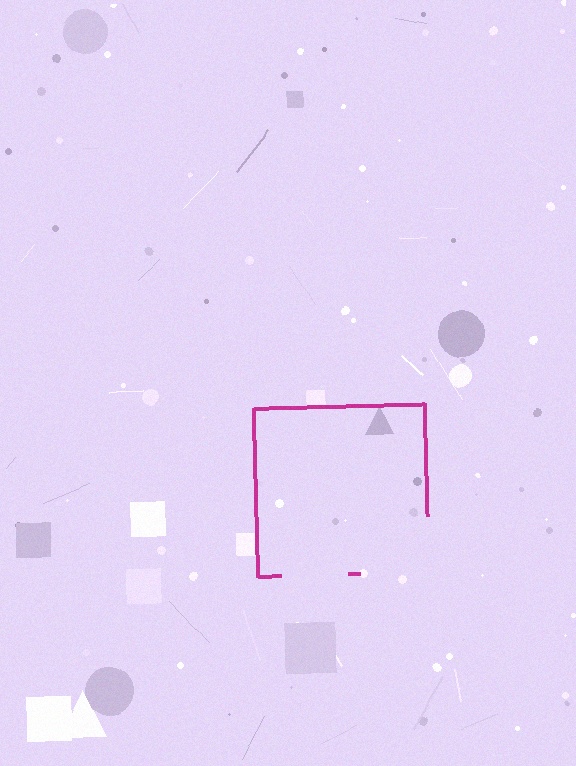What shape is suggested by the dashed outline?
The dashed outline suggests a square.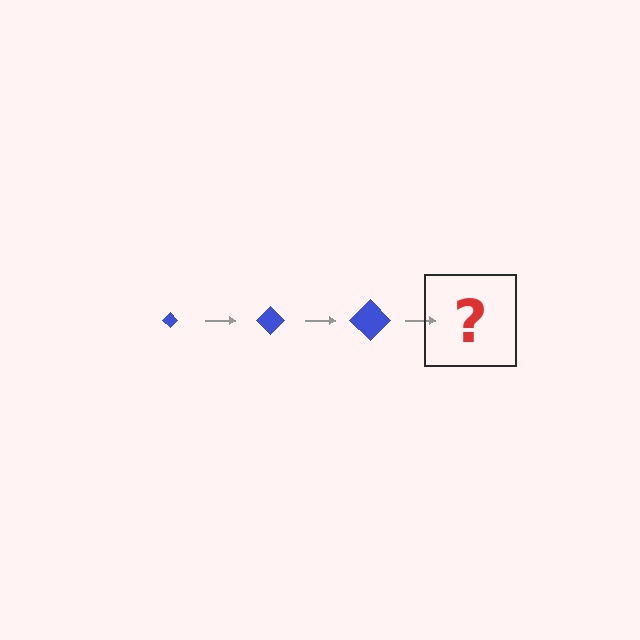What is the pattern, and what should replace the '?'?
The pattern is that the diamond gets progressively larger each step. The '?' should be a blue diamond, larger than the previous one.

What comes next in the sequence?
The next element should be a blue diamond, larger than the previous one.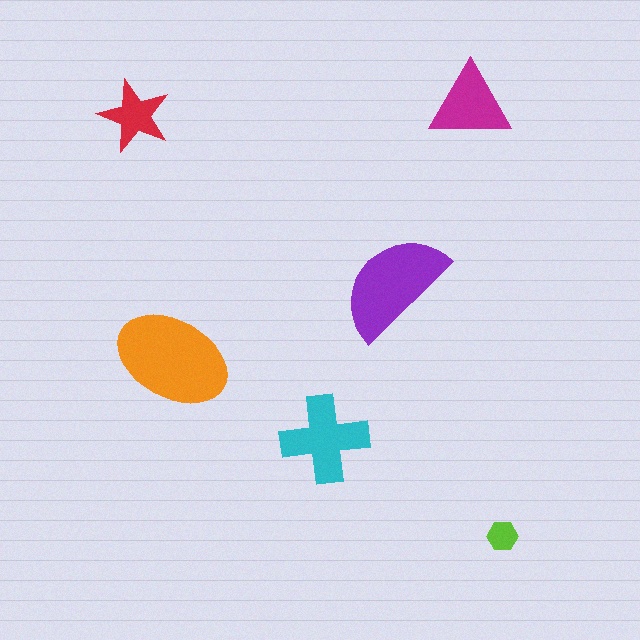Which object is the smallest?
The lime hexagon.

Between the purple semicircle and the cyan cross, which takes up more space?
The purple semicircle.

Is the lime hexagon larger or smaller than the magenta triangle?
Smaller.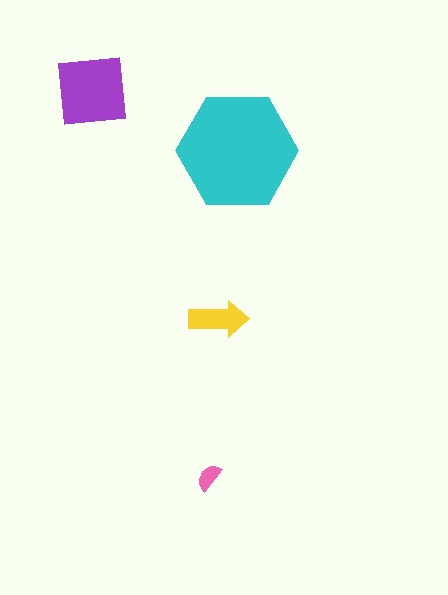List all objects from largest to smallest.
The cyan hexagon, the purple square, the yellow arrow, the pink semicircle.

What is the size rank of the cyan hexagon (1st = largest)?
1st.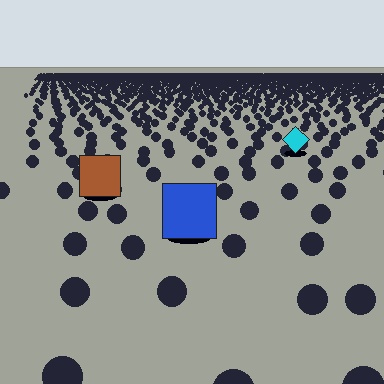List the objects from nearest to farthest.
From nearest to farthest: the blue square, the brown square, the cyan diamond.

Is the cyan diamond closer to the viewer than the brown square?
No. The brown square is closer — you can tell from the texture gradient: the ground texture is coarser near it.